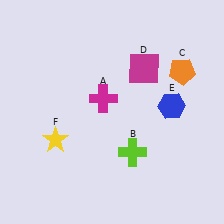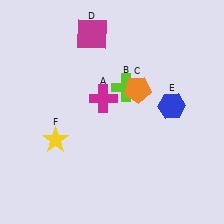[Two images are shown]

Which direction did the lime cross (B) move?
The lime cross (B) moved up.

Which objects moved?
The objects that moved are: the lime cross (B), the orange pentagon (C), the magenta square (D).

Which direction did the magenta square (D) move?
The magenta square (D) moved left.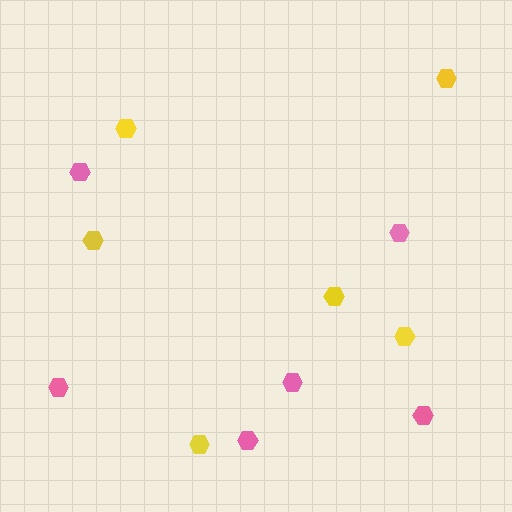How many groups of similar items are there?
There are 2 groups: one group of pink hexagons (6) and one group of yellow hexagons (6).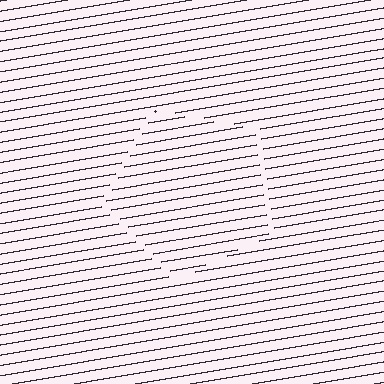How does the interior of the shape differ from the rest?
The interior of the shape contains the same grating, shifted by half a period — the contour is defined by the phase discontinuity where line-ends from the inner and outer gratings abut.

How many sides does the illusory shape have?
5 sides — the line-ends trace a pentagon.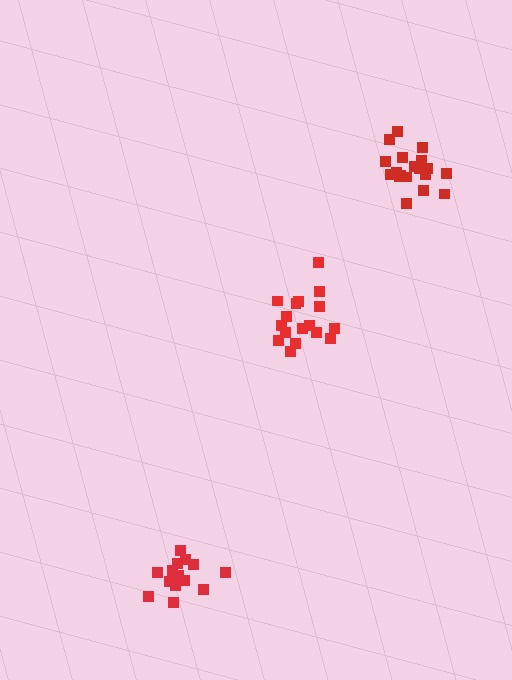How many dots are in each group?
Group 1: 19 dots, Group 2: 17 dots, Group 3: 15 dots (51 total).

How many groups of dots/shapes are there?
There are 3 groups.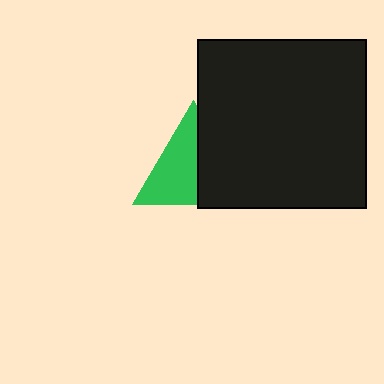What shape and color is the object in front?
The object in front is a black square.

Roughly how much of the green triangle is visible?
About half of it is visible (roughly 57%).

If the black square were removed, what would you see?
You would see the complete green triangle.